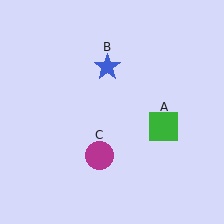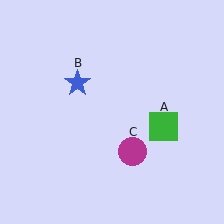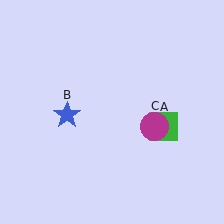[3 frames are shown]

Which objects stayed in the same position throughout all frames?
Green square (object A) remained stationary.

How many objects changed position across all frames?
2 objects changed position: blue star (object B), magenta circle (object C).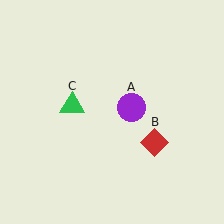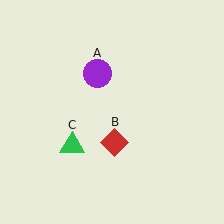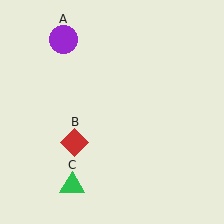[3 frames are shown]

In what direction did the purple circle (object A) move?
The purple circle (object A) moved up and to the left.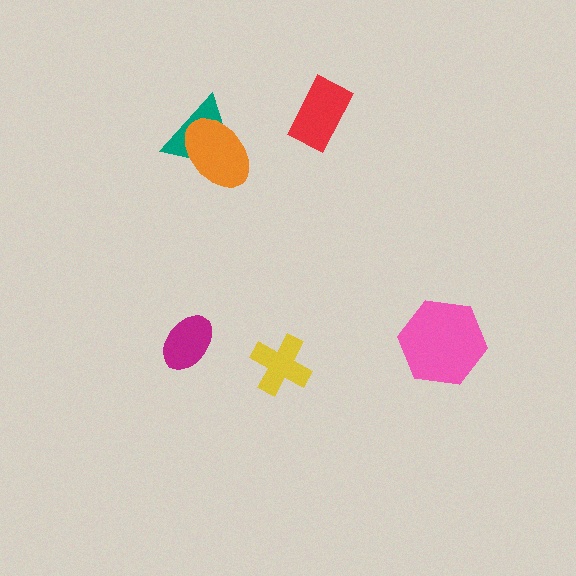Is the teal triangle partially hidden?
Yes, it is partially covered by another shape.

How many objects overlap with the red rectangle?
0 objects overlap with the red rectangle.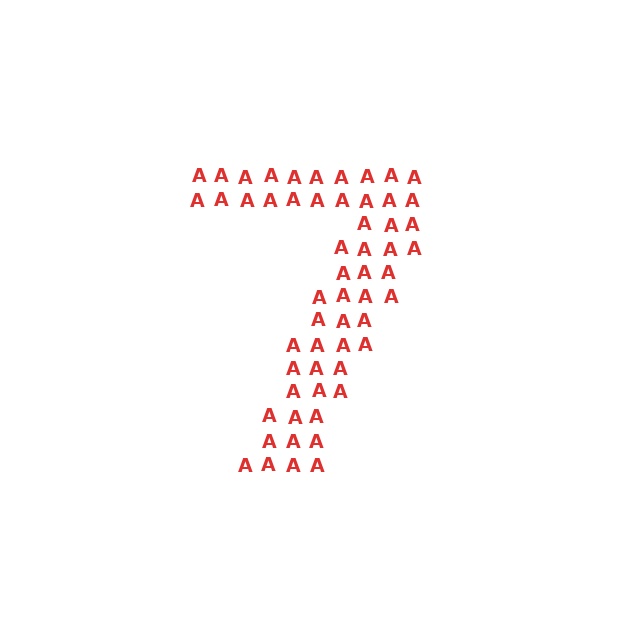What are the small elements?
The small elements are letter A's.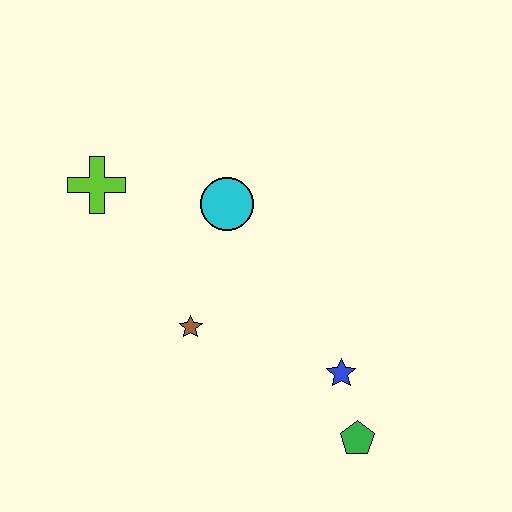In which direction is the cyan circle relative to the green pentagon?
The cyan circle is above the green pentagon.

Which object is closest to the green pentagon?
The blue star is closest to the green pentagon.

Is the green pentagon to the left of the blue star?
No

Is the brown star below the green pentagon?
No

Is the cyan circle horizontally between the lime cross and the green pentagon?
Yes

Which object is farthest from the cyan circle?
The green pentagon is farthest from the cyan circle.